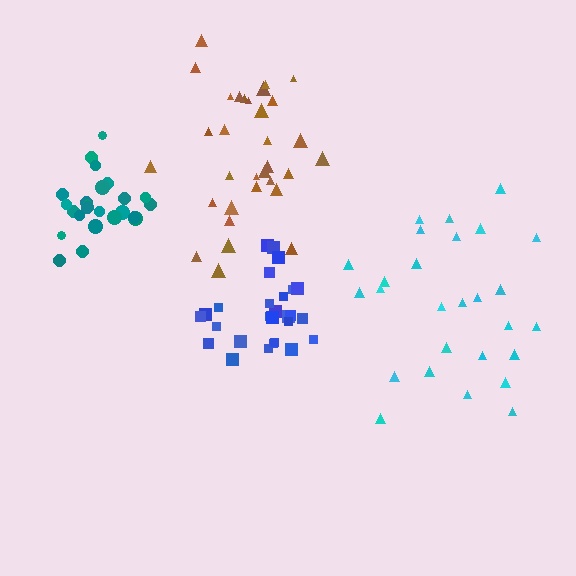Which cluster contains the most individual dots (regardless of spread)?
Brown (32).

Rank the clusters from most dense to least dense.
blue, teal, brown, cyan.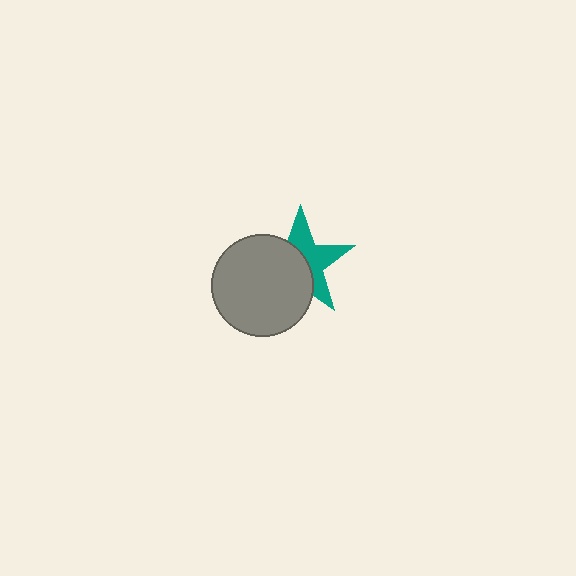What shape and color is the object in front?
The object in front is a gray circle.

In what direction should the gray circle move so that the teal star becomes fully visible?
The gray circle should move toward the lower-left. That is the shortest direction to clear the overlap and leave the teal star fully visible.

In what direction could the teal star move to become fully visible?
The teal star could move toward the upper-right. That would shift it out from behind the gray circle entirely.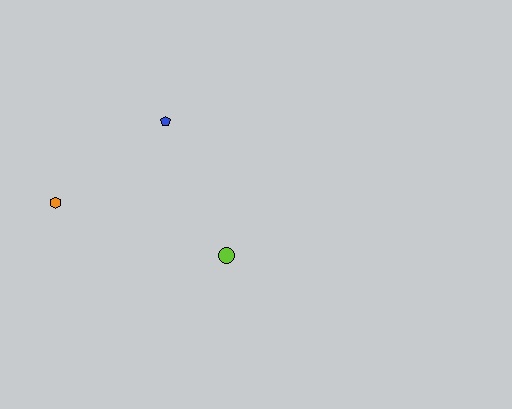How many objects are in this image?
There are 3 objects.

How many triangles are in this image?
There are no triangles.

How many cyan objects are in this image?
There are no cyan objects.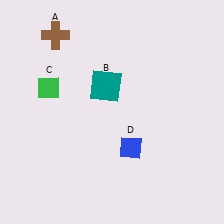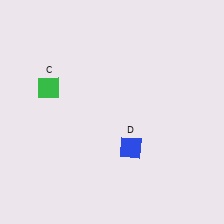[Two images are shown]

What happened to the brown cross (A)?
The brown cross (A) was removed in Image 2. It was in the top-left area of Image 1.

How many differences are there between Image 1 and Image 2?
There are 2 differences between the two images.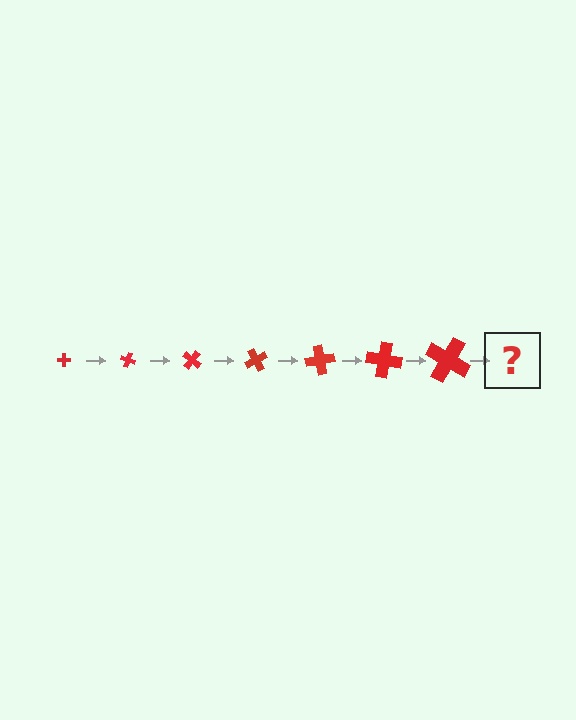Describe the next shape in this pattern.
It should be a cross, larger than the previous one and rotated 140 degrees from the start.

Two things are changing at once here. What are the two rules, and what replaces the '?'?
The two rules are that the cross grows larger each step and it rotates 20 degrees each step. The '?' should be a cross, larger than the previous one and rotated 140 degrees from the start.